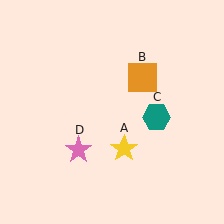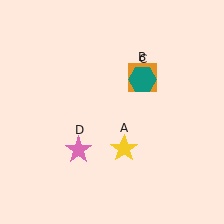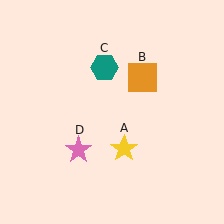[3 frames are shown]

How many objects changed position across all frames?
1 object changed position: teal hexagon (object C).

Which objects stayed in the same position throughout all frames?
Yellow star (object A) and orange square (object B) and pink star (object D) remained stationary.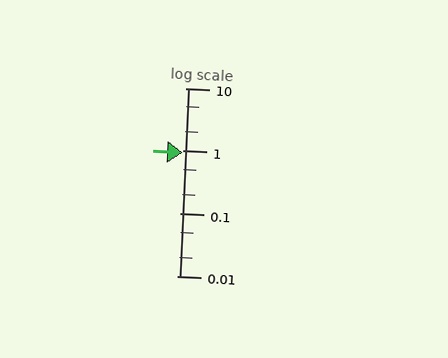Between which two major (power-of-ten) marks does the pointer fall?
The pointer is between 0.1 and 1.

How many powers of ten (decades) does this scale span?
The scale spans 3 decades, from 0.01 to 10.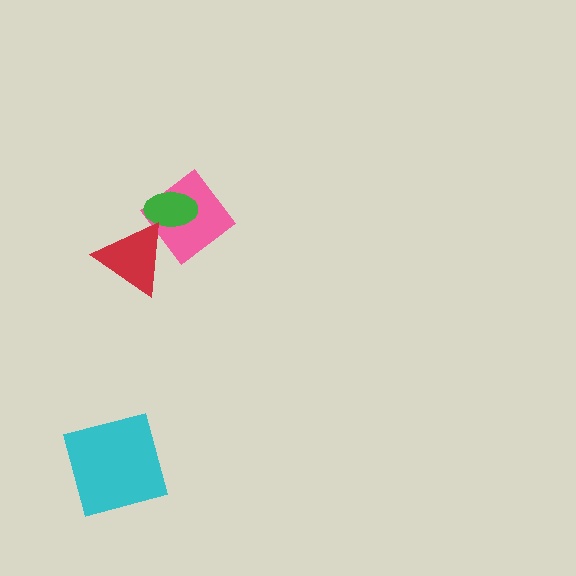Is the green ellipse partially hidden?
Yes, it is partially covered by another shape.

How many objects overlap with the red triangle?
2 objects overlap with the red triangle.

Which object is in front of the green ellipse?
The red triangle is in front of the green ellipse.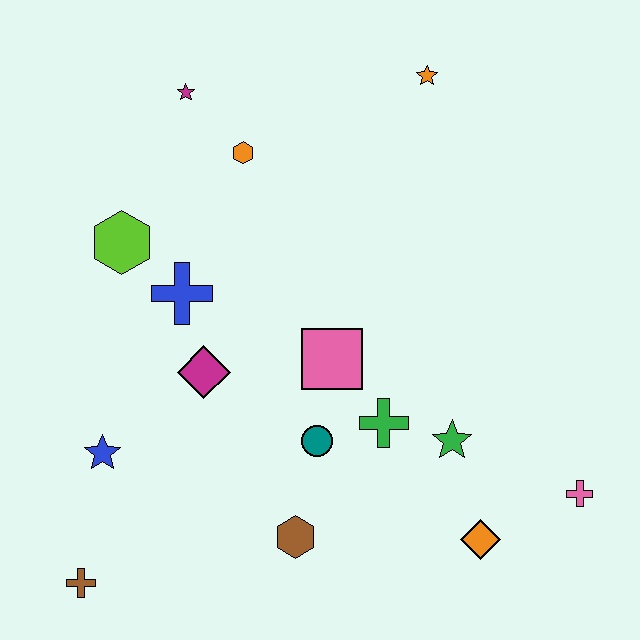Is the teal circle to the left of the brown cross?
No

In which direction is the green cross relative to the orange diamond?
The green cross is above the orange diamond.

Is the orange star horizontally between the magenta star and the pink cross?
Yes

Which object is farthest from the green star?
The magenta star is farthest from the green star.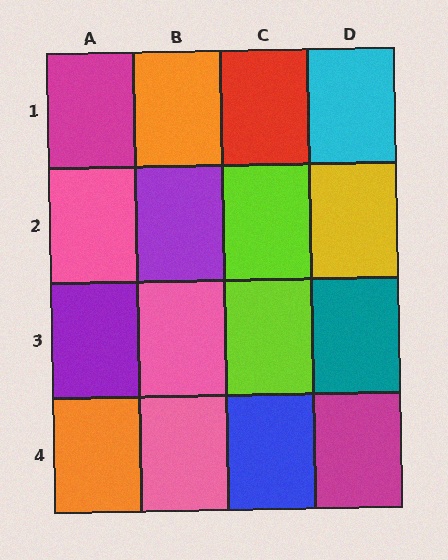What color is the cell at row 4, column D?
Magenta.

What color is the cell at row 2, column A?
Pink.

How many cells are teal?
1 cell is teal.